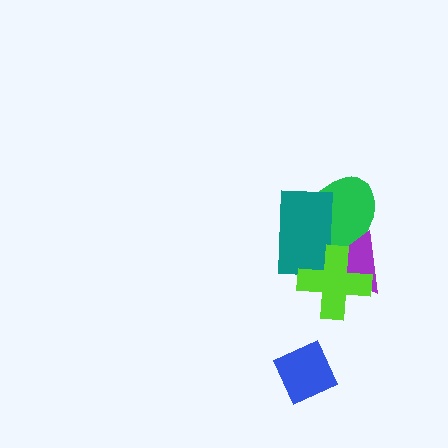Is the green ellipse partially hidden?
Yes, it is partially covered by another shape.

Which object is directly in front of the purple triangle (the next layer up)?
The teal rectangle is directly in front of the purple triangle.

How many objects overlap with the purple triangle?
3 objects overlap with the purple triangle.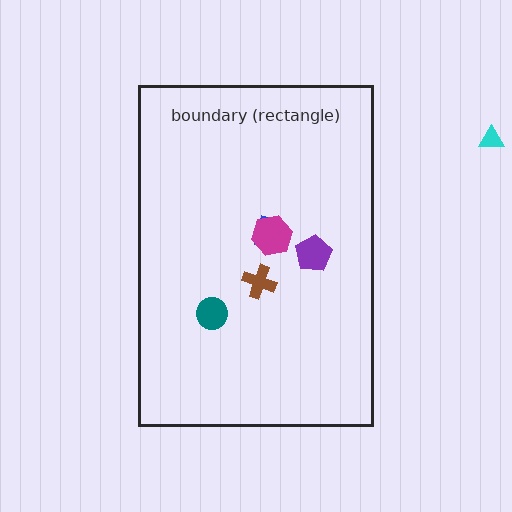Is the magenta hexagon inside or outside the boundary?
Inside.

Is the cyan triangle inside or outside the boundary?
Outside.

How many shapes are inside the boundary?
5 inside, 1 outside.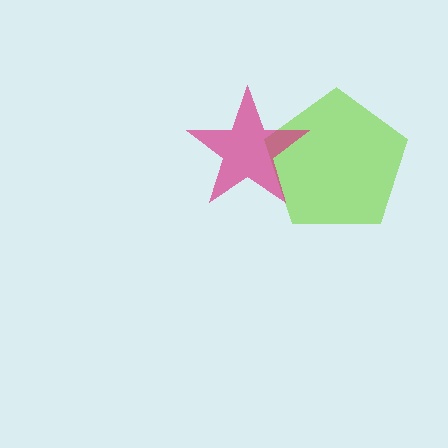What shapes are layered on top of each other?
The layered shapes are: a lime pentagon, a magenta star.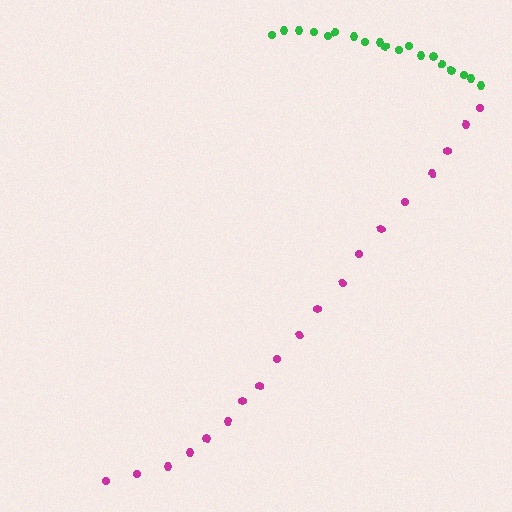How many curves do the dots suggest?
There are 2 distinct paths.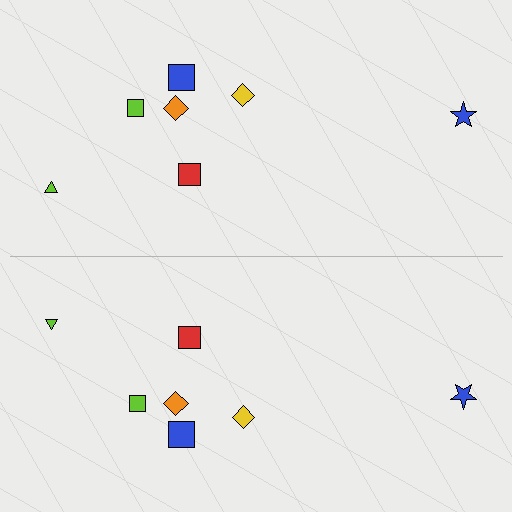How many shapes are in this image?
There are 14 shapes in this image.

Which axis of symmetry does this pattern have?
The pattern has a horizontal axis of symmetry running through the center of the image.